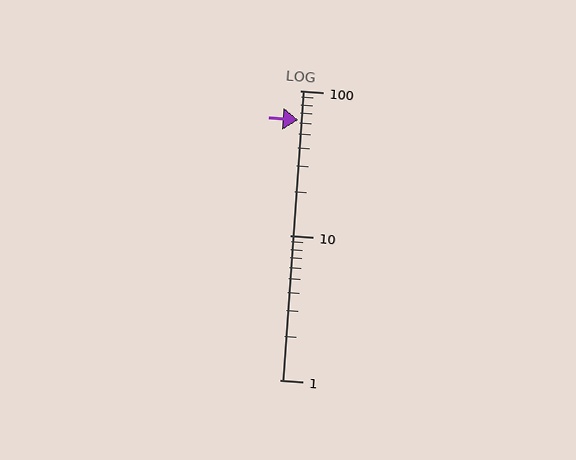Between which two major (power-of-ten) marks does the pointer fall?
The pointer is between 10 and 100.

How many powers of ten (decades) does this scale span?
The scale spans 2 decades, from 1 to 100.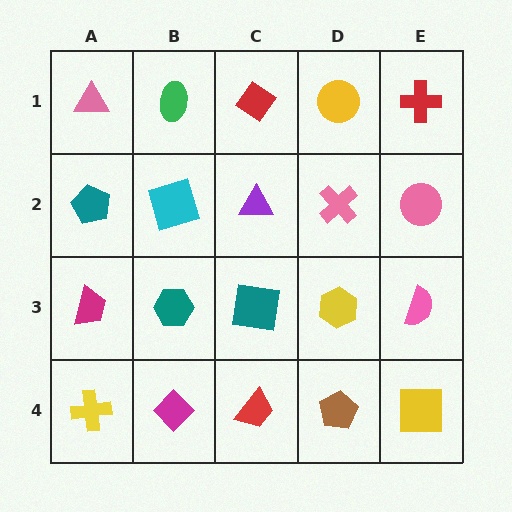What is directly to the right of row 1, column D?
A red cross.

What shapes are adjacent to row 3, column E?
A pink circle (row 2, column E), a yellow square (row 4, column E), a yellow hexagon (row 3, column D).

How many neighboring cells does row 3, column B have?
4.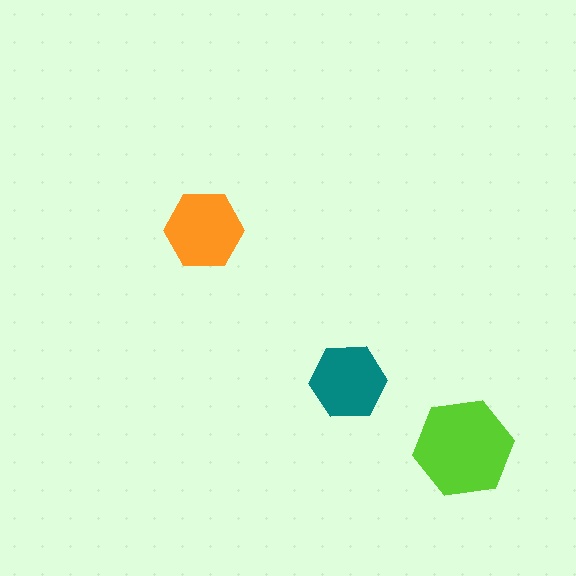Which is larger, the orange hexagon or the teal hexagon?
The orange one.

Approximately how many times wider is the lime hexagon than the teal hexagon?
About 1.5 times wider.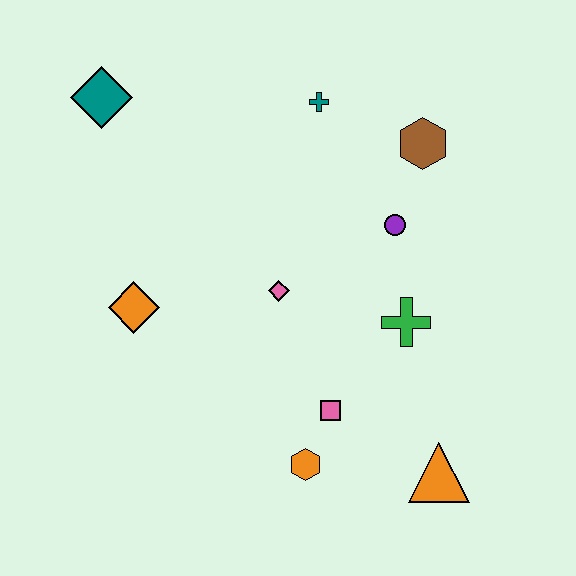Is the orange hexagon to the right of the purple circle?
No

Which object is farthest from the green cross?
The teal diamond is farthest from the green cross.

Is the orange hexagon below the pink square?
Yes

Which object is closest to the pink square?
The orange hexagon is closest to the pink square.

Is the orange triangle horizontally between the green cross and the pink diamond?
No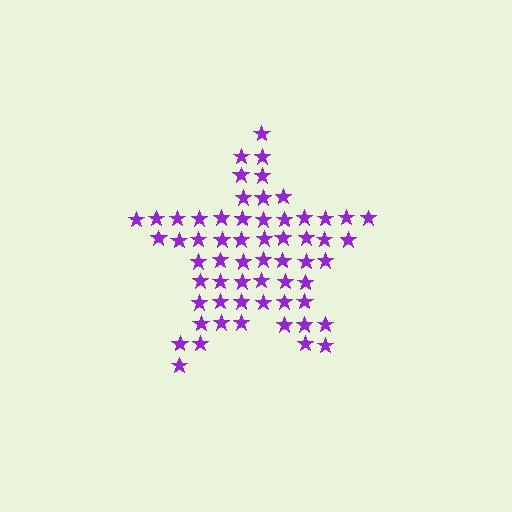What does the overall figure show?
The overall figure shows a star.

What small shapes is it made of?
It is made of small stars.